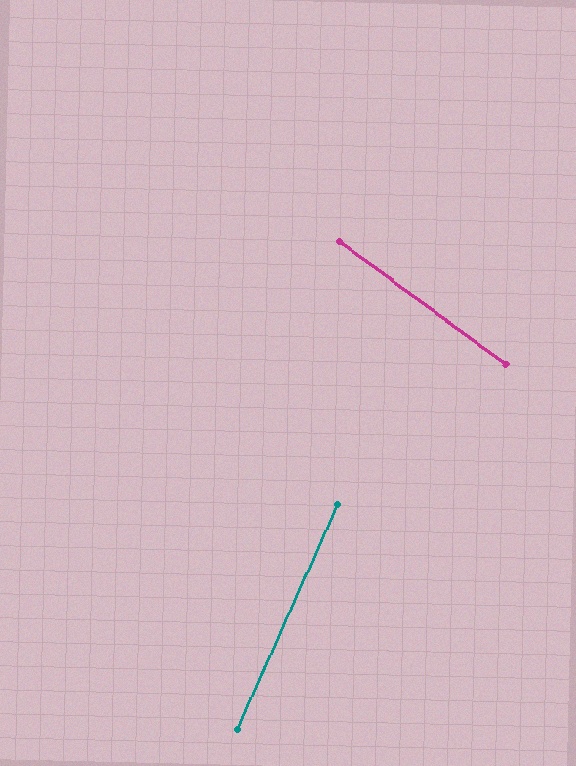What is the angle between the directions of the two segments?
Approximately 77 degrees.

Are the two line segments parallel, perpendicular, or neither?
Neither parallel nor perpendicular — they differ by about 77°.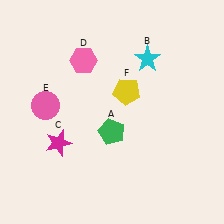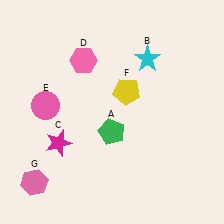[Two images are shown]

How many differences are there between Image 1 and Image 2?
There is 1 difference between the two images.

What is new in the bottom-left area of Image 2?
A pink hexagon (G) was added in the bottom-left area of Image 2.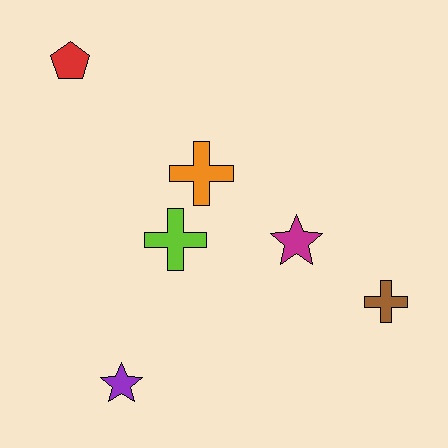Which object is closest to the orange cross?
The lime cross is closest to the orange cross.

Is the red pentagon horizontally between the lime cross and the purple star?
No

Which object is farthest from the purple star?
The red pentagon is farthest from the purple star.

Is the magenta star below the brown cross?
No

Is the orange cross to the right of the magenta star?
No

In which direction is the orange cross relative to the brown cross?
The orange cross is to the left of the brown cross.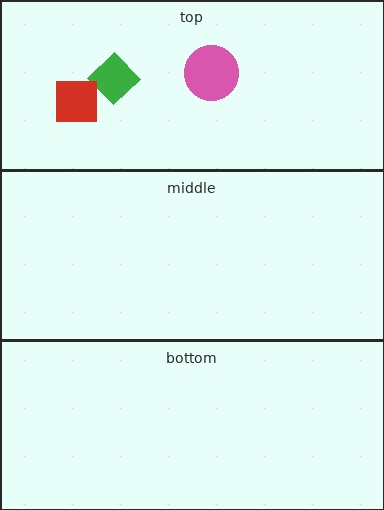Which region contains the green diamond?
The top region.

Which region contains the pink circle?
The top region.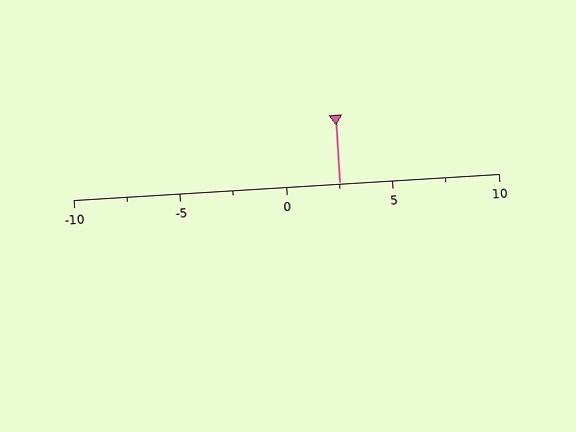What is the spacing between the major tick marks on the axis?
The major ticks are spaced 5 apart.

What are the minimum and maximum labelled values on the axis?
The axis runs from -10 to 10.